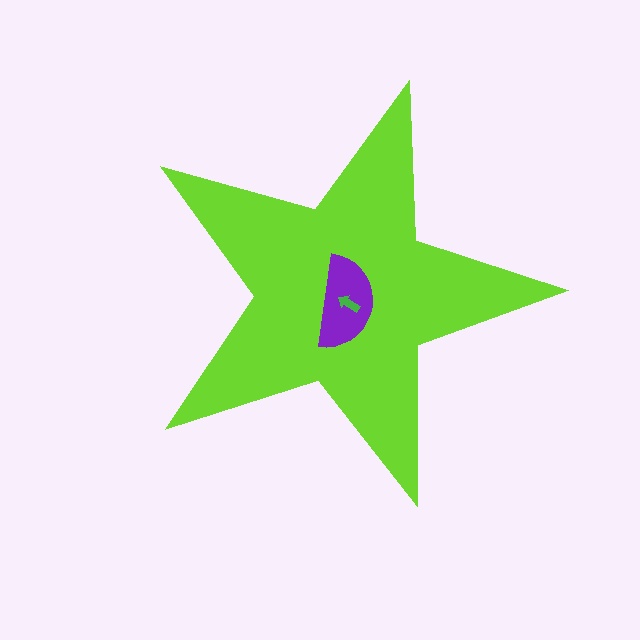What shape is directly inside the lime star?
The purple semicircle.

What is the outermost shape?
The lime star.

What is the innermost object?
The green arrow.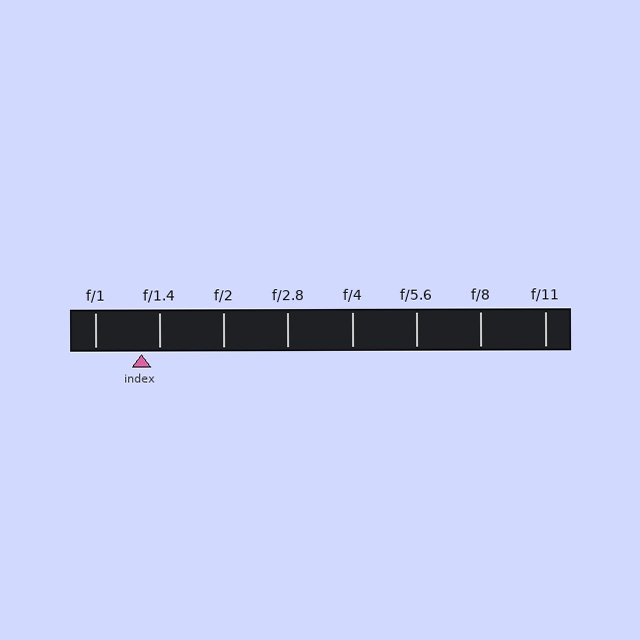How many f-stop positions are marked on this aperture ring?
There are 8 f-stop positions marked.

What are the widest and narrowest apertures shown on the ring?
The widest aperture shown is f/1 and the narrowest is f/11.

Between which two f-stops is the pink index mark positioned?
The index mark is between f/1 and f/1.4.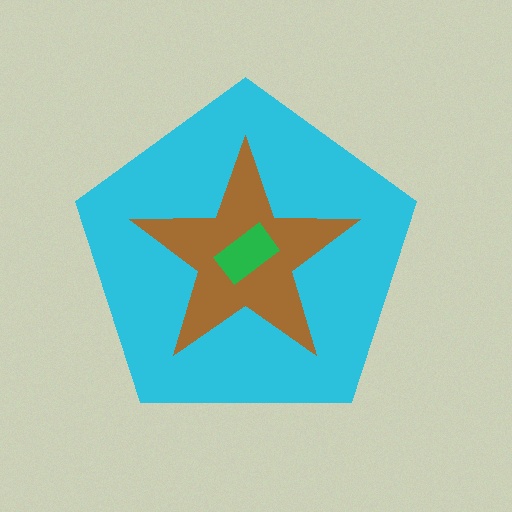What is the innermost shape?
The green rectangle.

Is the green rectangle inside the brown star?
Yes.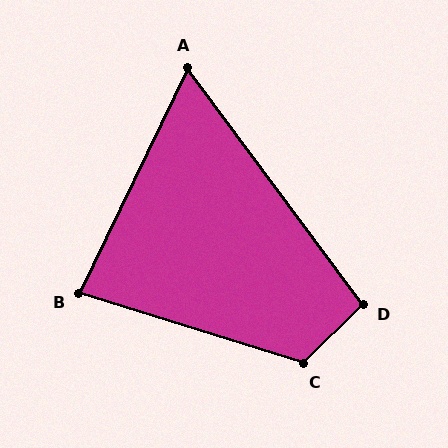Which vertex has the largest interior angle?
C, at approximately 118 degrees.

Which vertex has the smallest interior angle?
A, at approximately 62 degrees.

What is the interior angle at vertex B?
Approximately 82 degrees (acute).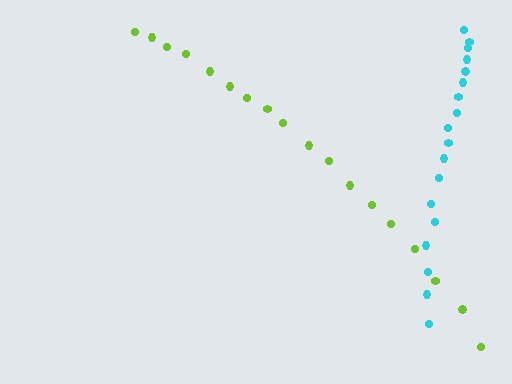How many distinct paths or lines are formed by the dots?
There are 2 distinct paths.